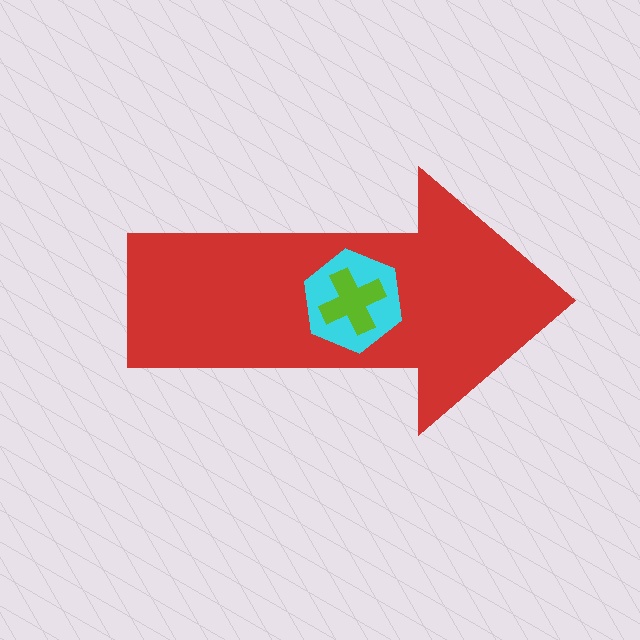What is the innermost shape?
The lime cross.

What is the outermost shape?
The red arrow.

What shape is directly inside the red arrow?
The cyan hexagon.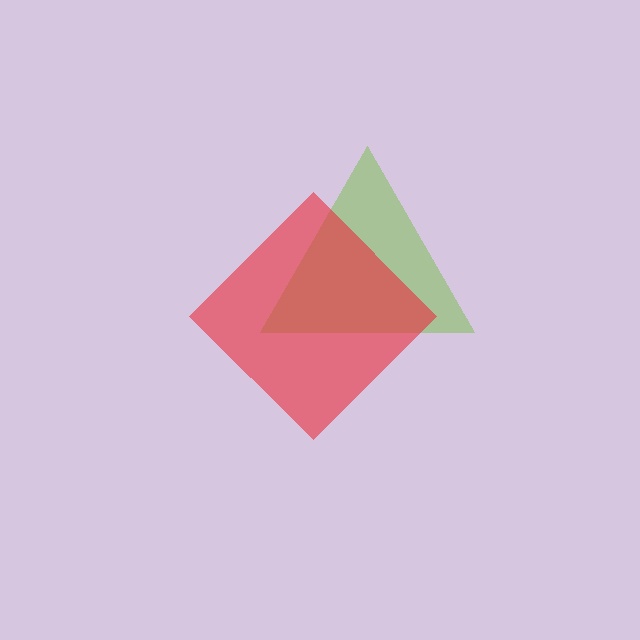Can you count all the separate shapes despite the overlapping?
Yes, there are 2 separate shapes.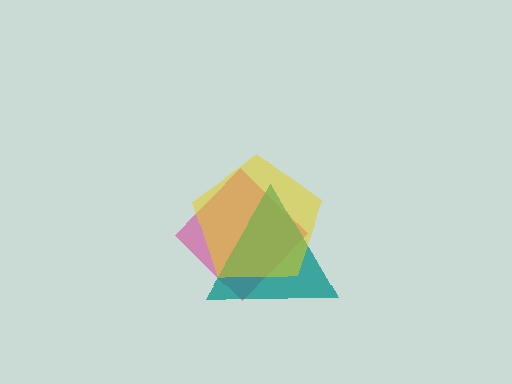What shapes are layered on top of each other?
The layered shapes are: a magenta diamond, a teal triangle, a yellow pentagon.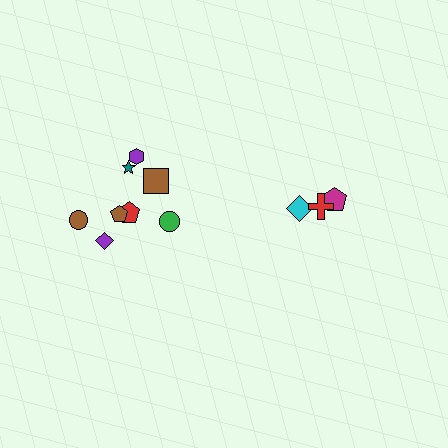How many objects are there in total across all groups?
There are 11 objects.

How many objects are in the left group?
There are 8 objects.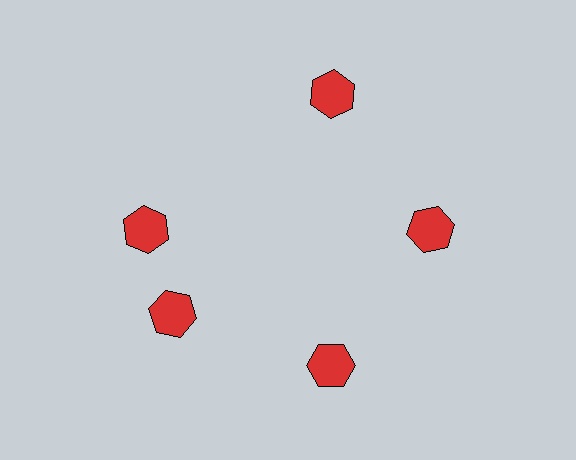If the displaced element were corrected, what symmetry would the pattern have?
It would have 5-fold rotational symmetry — the pattern would map onto itself every 72 degrees.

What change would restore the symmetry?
The symmetry would be restored by rotating it back into even spacing with its neighbors so that all 5 hexagons sit at equal angles and equal distance from the center.